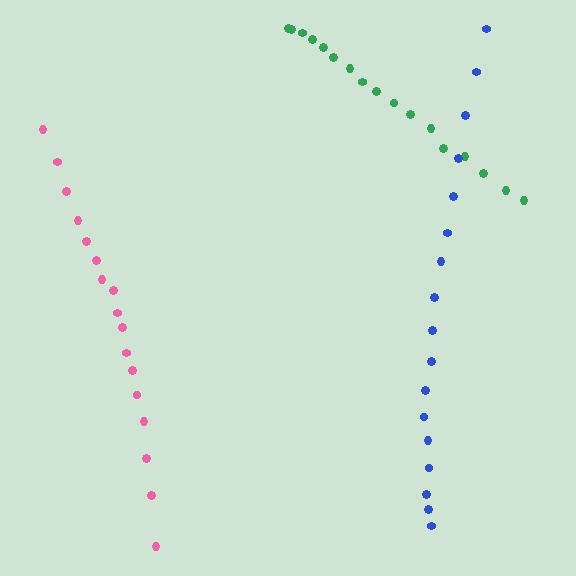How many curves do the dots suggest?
There are 3 distinct paths.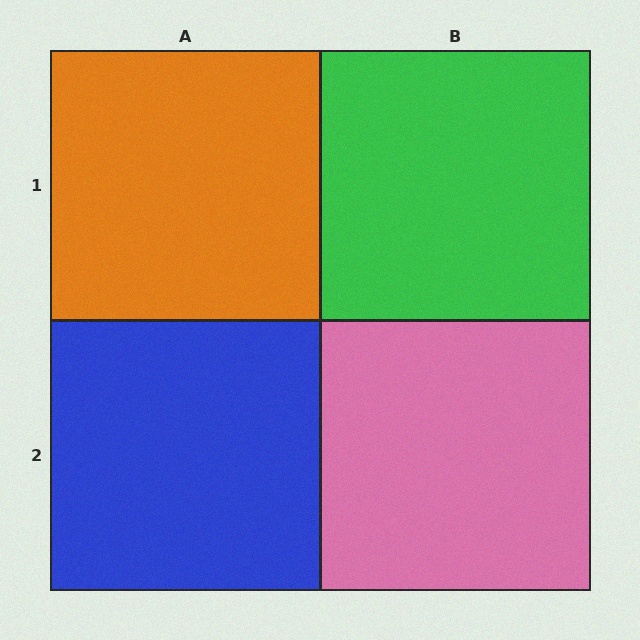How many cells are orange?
1 cell is orange.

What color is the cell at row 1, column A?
Orange.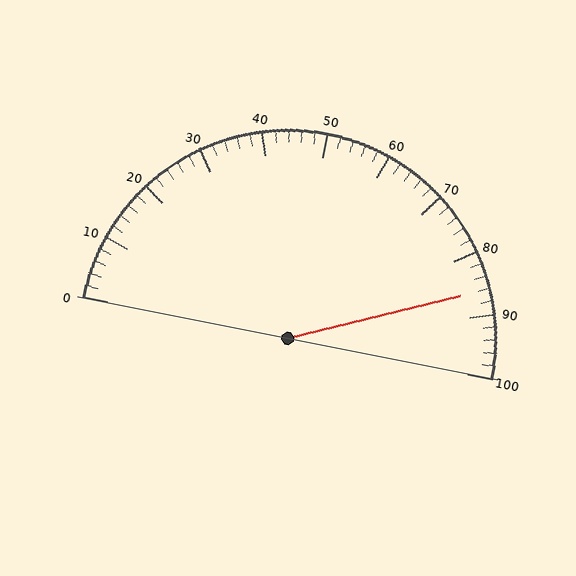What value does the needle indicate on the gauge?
The needle indicates approximately 86.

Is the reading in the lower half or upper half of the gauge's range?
The reading is in the upper half of the range (0 to 100).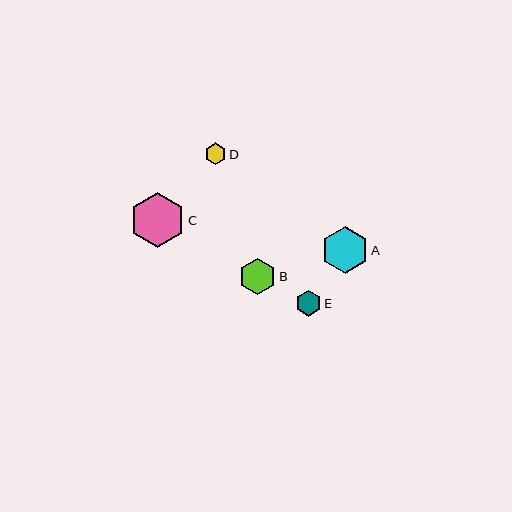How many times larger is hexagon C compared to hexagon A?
Hexagon C is approximately 1.2 times the size of hexagon A.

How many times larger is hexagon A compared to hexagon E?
Hexagon A is approximately 1.8 times the size of hexagon E.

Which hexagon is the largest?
Hexagon C is the largest with a size of approximately 55 pixels.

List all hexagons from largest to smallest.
From largest to smallest: C, A, B, E, D.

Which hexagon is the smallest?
Hexagon D is the smallest with a size of approximately 22 pixels.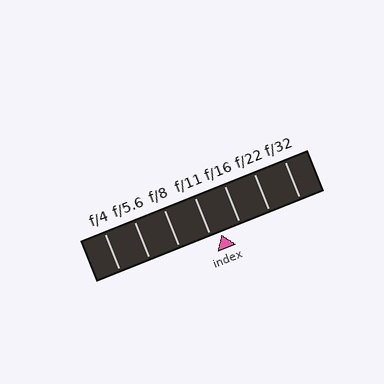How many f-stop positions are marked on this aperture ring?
There are 7 f-stop positions marked.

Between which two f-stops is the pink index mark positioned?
The index mark is between f/11 and f/16.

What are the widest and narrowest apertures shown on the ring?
The widest aperture shown is f/4 and the narrowest is f/32.